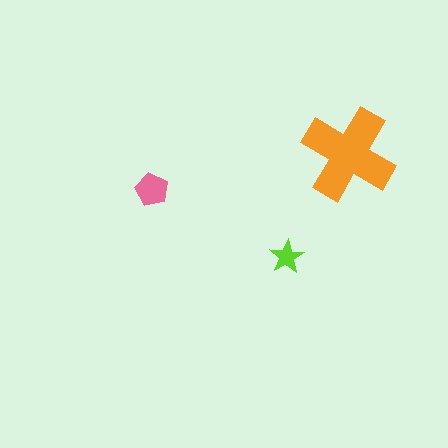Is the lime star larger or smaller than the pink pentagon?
Smaller.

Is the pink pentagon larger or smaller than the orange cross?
Smaller.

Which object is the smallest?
The lime star.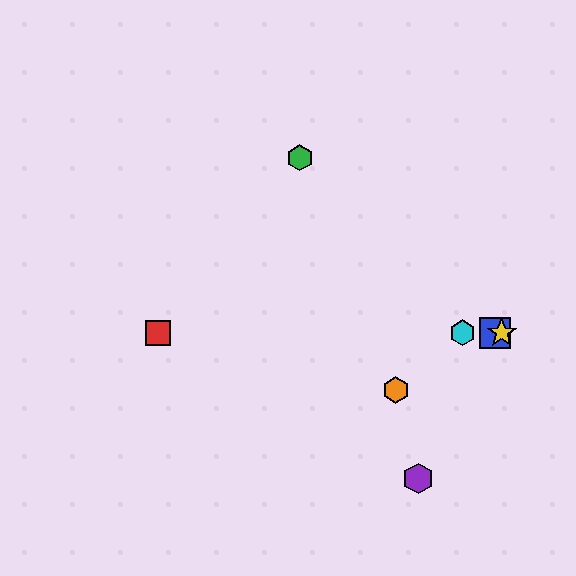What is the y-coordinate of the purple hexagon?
The purple hexagon is at y≈478.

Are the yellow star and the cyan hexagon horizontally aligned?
Yes, both are at y≈333.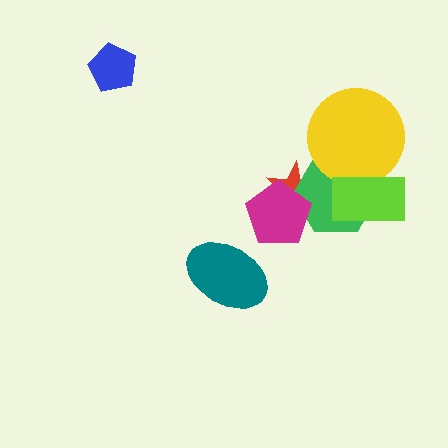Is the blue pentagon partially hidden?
No, no other shape covers it.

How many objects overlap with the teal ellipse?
0 objects overlap with the teal ellipse.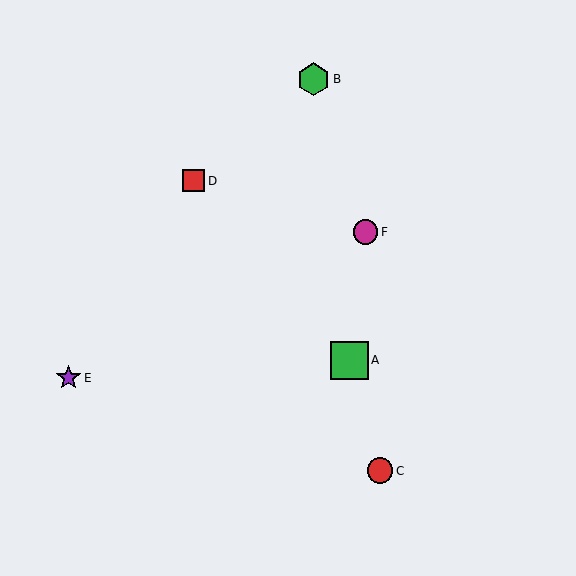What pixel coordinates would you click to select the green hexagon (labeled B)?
Click at (313, 79) to select the green hexagon B.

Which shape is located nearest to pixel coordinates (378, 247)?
The magenta circle (labeled F) at (366, 232) is nearest to that location.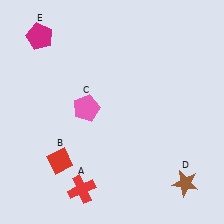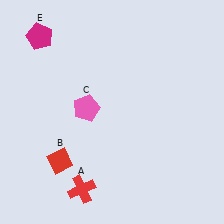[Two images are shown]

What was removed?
The brown star (D) was removed in Image 2.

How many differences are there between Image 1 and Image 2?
There is 1 difference between the two images.